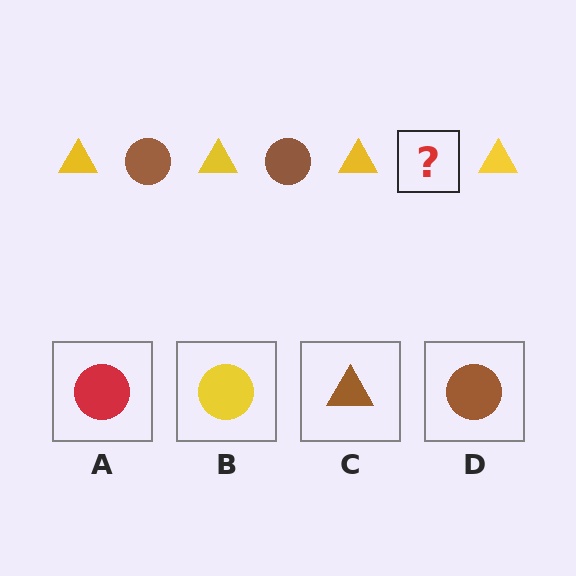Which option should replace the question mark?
Option D.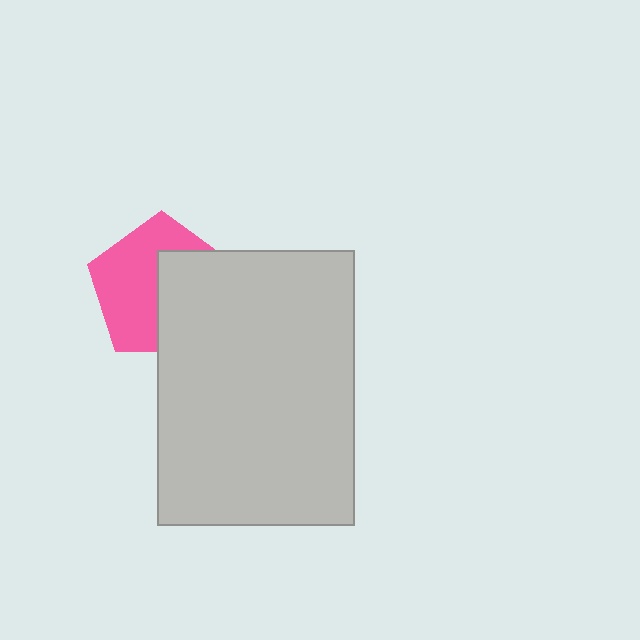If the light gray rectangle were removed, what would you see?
You would see the complete pink pentagon.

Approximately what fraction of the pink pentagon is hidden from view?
Roughly 46% of the pink pentagon is hidden behind the light gray rectangle.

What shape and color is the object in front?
The object in front is a light gray rectangle.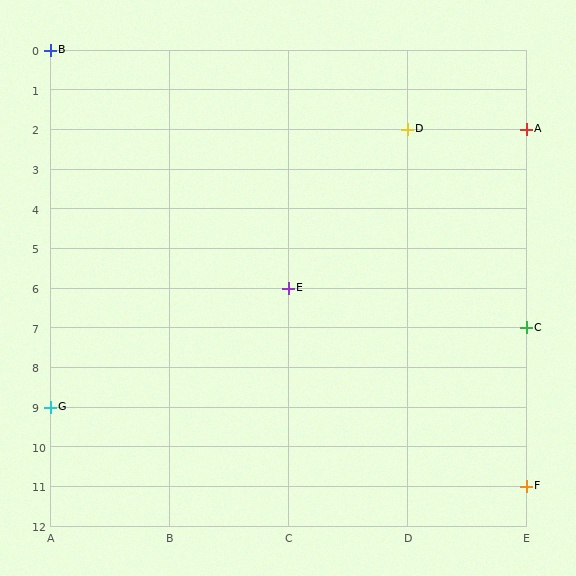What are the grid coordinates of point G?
Point G is at grid coordinates (A, 9).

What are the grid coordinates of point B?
Point B is at grid coordinates (A, 0).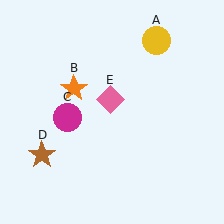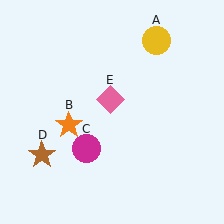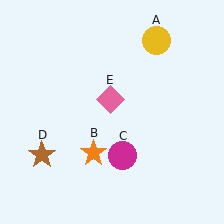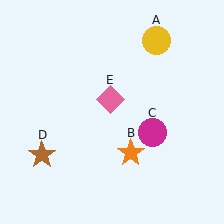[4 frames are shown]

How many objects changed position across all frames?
2 objects changed position: orange star (object B), magenta circle (object C).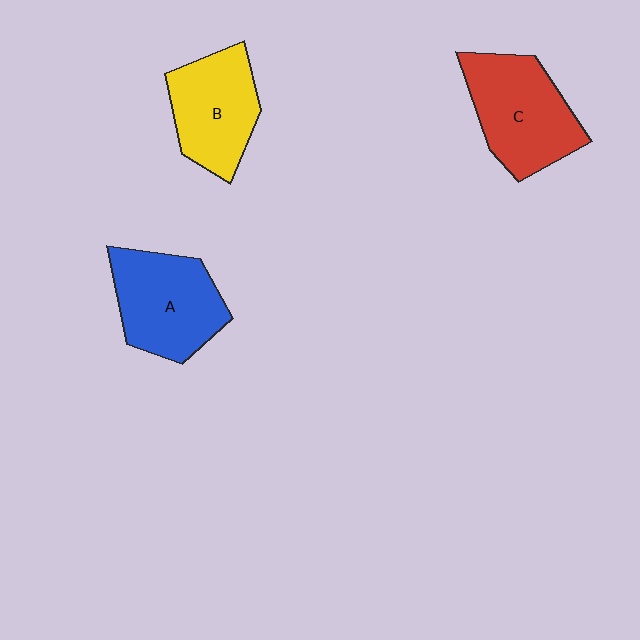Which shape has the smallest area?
Shape B (yellow).